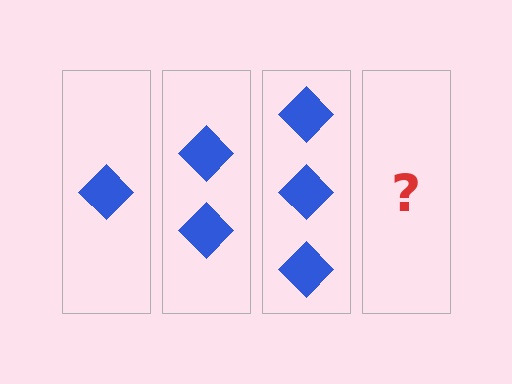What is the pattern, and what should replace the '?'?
The pattern is that each step adds one more diamond. The '?' should be 4 diamonds.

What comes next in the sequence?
The next element should be 4 diamonds.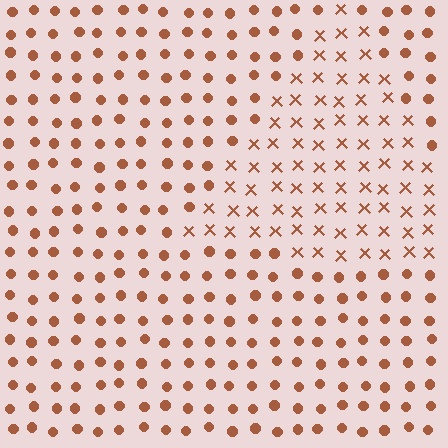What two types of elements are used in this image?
The image uses X marks inside the triangle region and circles outside it.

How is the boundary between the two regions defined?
The boundary is defined by a change in element shape: X marks inside vs. circles outside. All elements share the same color and spacing.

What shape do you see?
I see a triangle.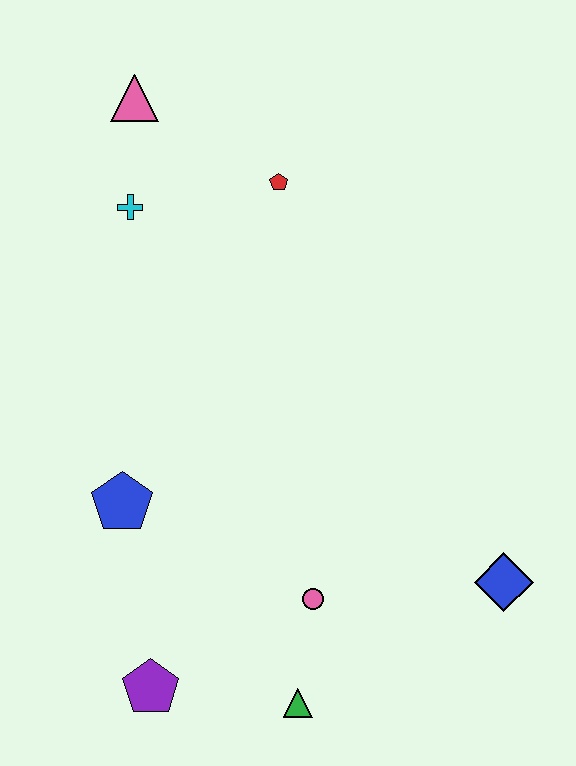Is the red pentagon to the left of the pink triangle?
No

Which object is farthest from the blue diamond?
The pink triangle is farthest from the blue diamond.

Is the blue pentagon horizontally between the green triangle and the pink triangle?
No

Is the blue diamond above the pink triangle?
No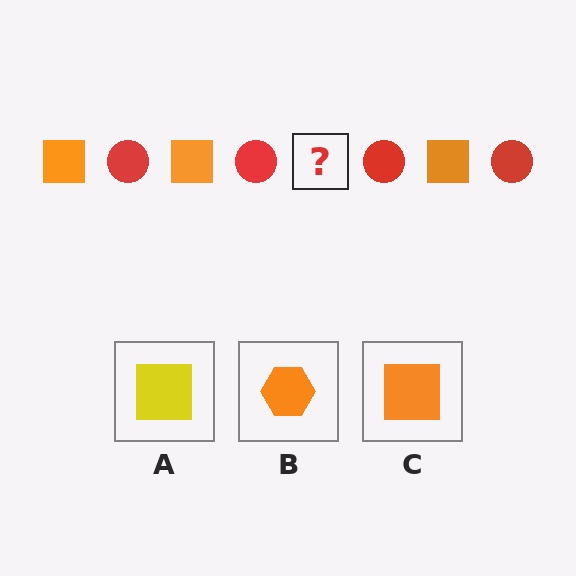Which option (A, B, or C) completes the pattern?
C.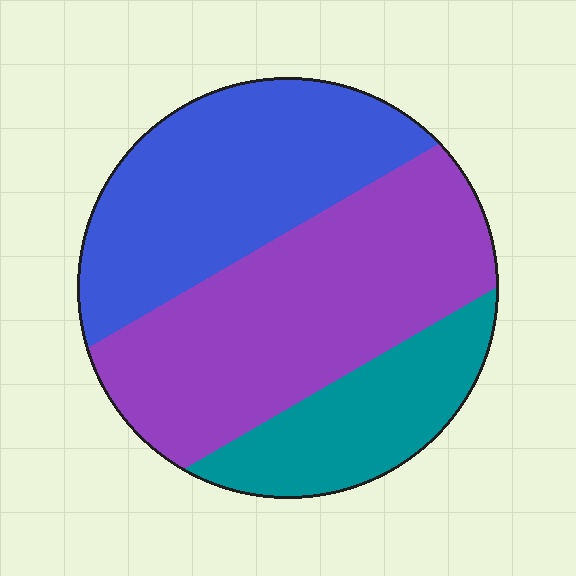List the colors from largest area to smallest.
From largest to smallest: purple, blue, teal.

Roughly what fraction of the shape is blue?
Blue takes up about one third (1/3) of the shape.